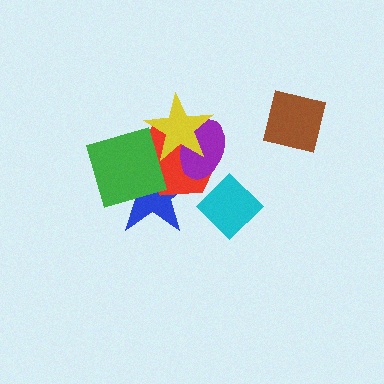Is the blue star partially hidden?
Yes, it is partially covered by another shape.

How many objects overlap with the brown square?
0 objects overlap with the brown square.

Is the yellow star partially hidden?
No, no other shape covers it.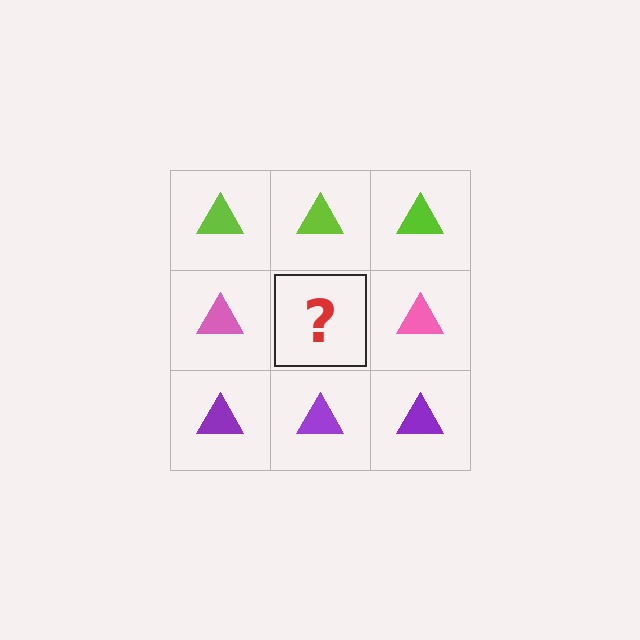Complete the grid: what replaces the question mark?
The question mark should be replaced with a pink triangle.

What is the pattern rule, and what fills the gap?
The rule is that each row has a consistent color. The gap should be filled with a pink triangle.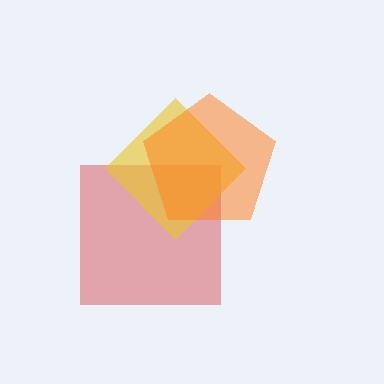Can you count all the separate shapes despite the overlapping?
Yes, there are 3 separate shapes.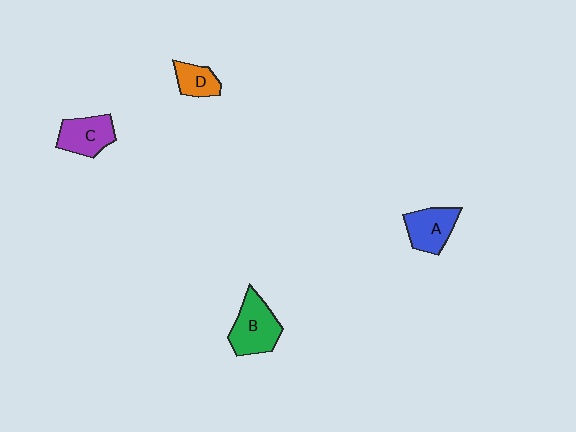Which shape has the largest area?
Shape B (green).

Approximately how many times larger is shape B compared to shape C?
Approximately 1.2 times.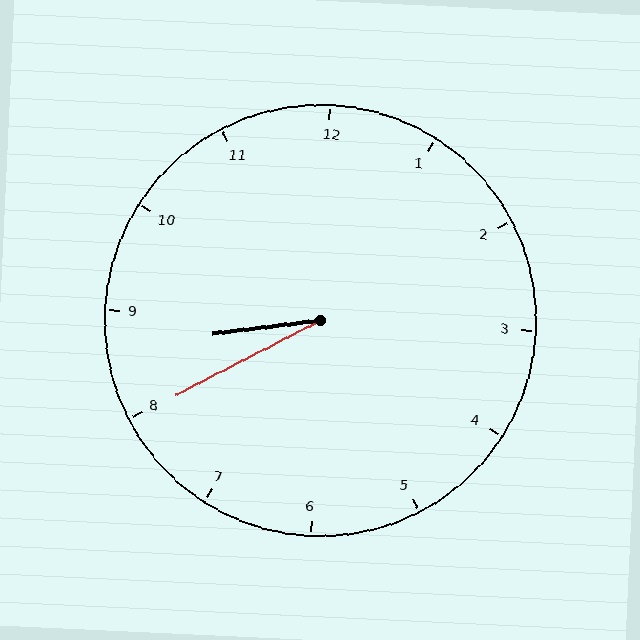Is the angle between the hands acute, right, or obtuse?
It is acute.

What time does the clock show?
8:40.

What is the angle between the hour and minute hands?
Approximately 20 degrees.